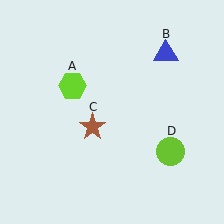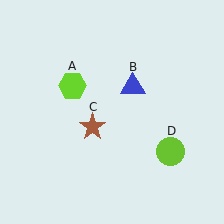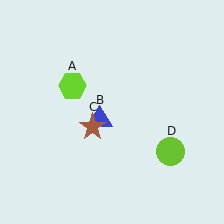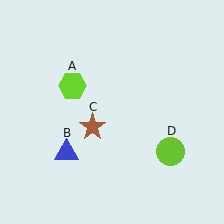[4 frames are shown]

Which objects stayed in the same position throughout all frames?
Lime hexagon (object A) and brown star (object C) and lime circle (object D) remained stationary.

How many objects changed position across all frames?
1 object changed position: blue triangle (object B).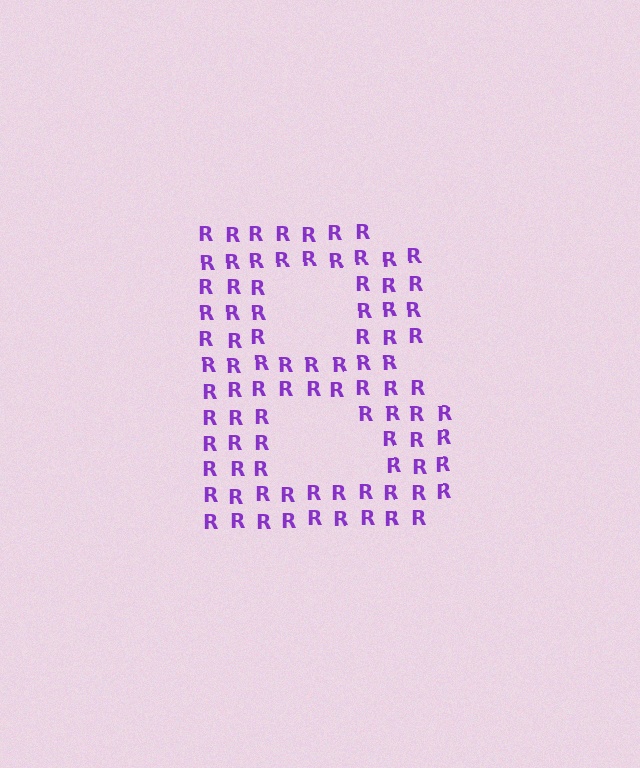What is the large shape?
The large shape is the letter B.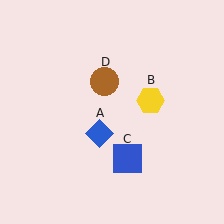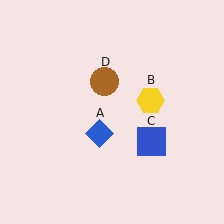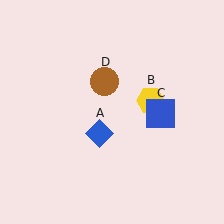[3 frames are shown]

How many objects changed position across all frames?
1 object changed position: blue square (object C).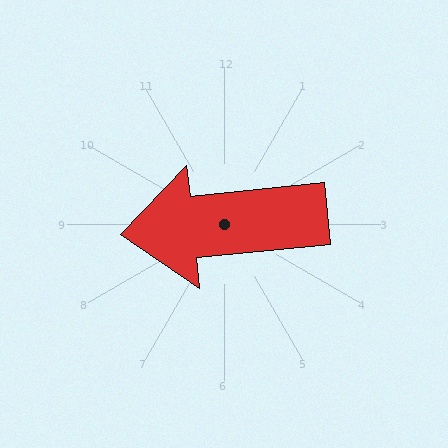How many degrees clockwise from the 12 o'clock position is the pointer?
Approximately 264 degrees.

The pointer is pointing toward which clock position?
Roughly 9 o'clock.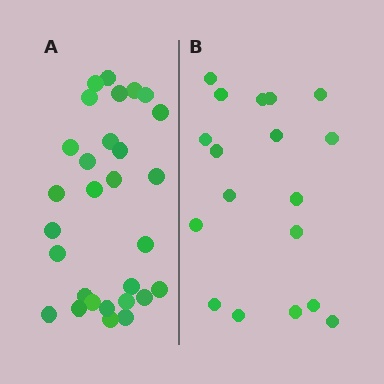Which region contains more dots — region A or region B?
Region A (the left region) has more dots.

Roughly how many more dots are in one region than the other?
Region A has roughly 12 or so more dots than region B.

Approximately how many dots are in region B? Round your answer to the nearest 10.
About 20 dots. (The exact count is 18, which rounds to 20.)